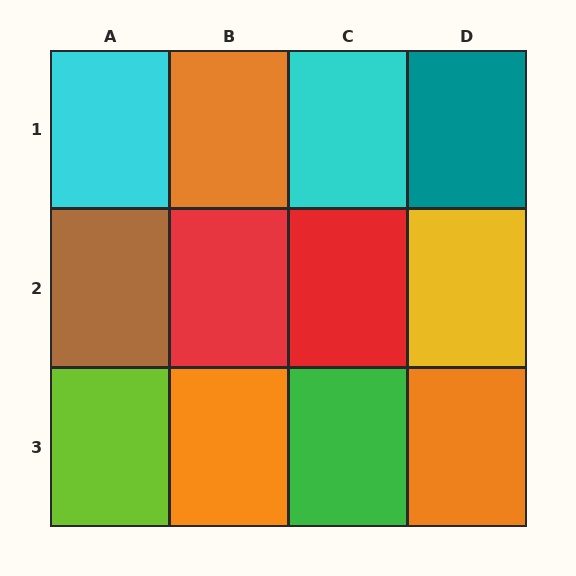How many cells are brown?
1 cell is brown.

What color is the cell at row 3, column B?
Orange.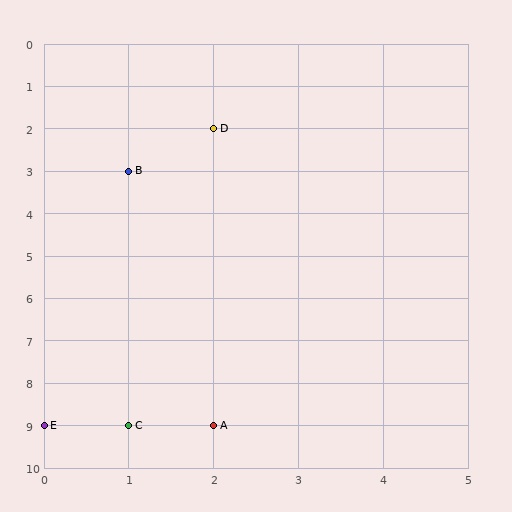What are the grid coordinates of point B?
Point B is at grid coordinates (1, 3).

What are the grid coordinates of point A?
Point A is at grid coordinates (2, 9).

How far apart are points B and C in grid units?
Points B and C are 6 rows apart.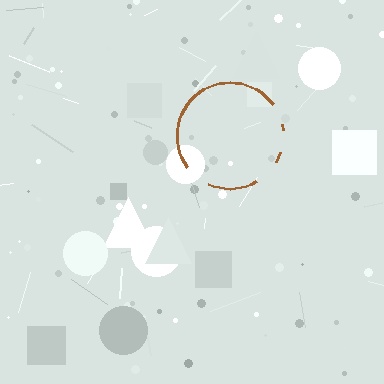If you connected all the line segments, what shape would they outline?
They would outline a circle.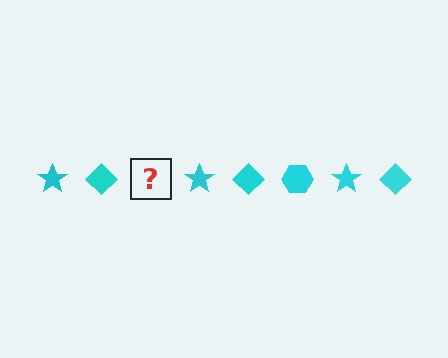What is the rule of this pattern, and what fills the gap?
The rule is that the pattern cycles through star, diamond, hexagon shapes in cyan. The gap should be filled with a cyan hexagon.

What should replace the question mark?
The question mark should be replaced with a cyan hexagon.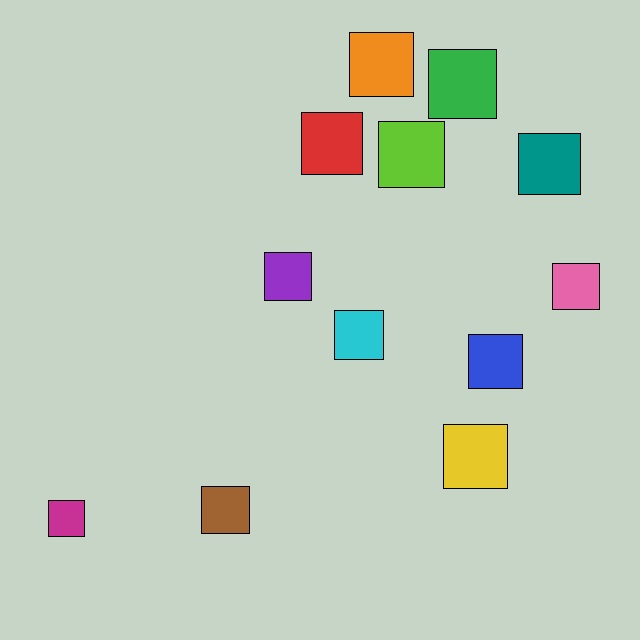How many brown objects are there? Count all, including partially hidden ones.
There is 1 brown object.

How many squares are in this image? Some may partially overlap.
There are 12 squares.